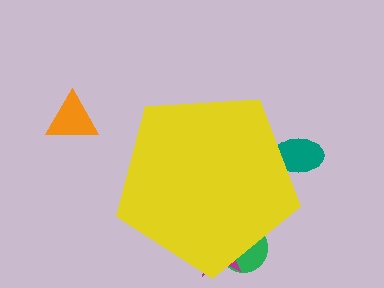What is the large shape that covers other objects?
A yellow pentagon.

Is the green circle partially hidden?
Yes, the green circle is partially hidden behind the yellow pentagon.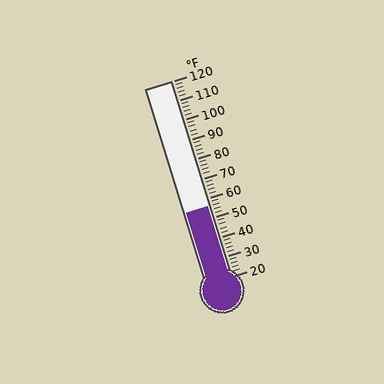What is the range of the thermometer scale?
The thermometer scale ranges from 20°F to 120°F.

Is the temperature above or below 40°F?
The temperature is above 40°F.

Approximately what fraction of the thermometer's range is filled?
The thermometer is filled to approximately 35% of its range.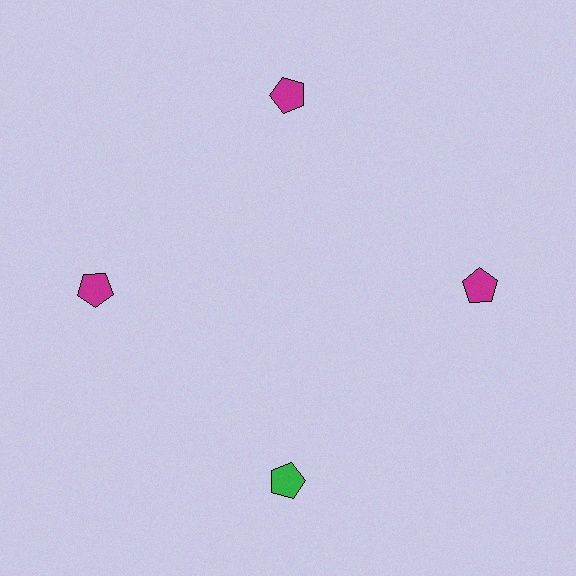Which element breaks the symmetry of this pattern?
The green pentagon at roughly the 6 o'clock position breaks the symmetry. All other shapes are magenta pentagons.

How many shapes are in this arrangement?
There are 4 shapes arranged in a ring pattern.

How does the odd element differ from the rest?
It has a different color: green instead of magenta.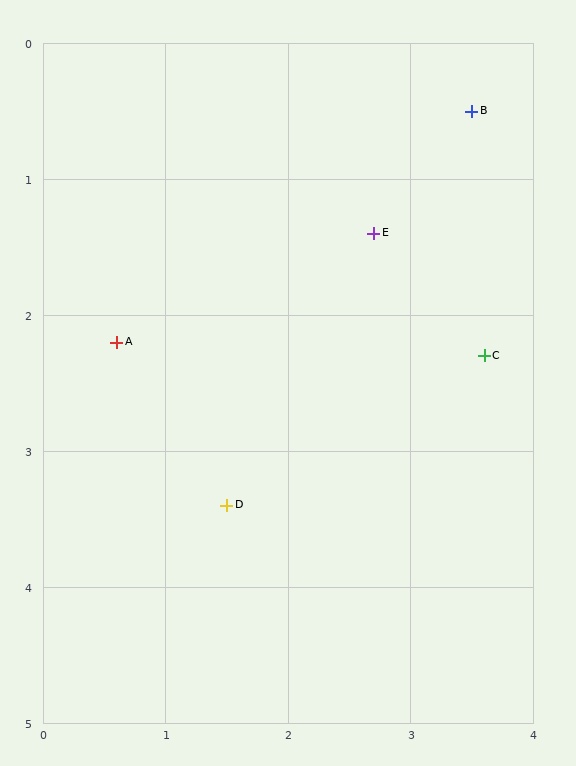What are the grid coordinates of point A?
Point A is at approximately (0.6, 2.2).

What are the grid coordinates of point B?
Point B is at approximately (3.5, 0.5).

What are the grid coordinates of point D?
Point D is at approximately (1.5, 3.4).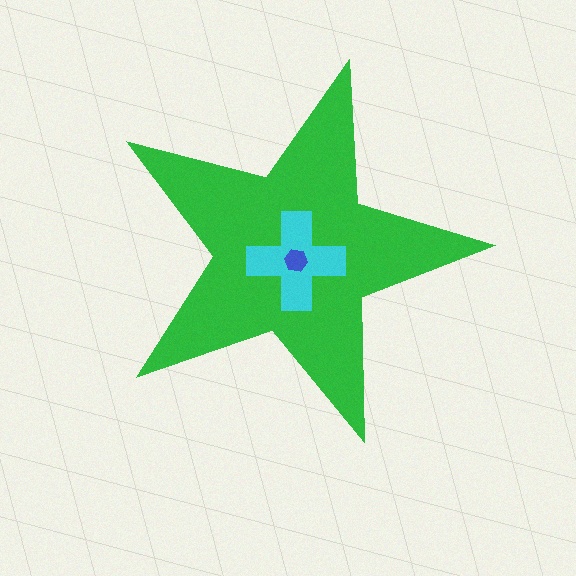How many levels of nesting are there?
3.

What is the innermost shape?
The blue hexagon.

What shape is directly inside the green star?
The cyan cross.